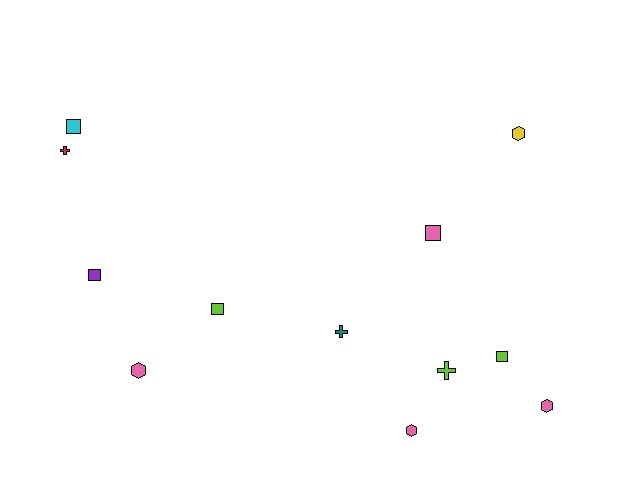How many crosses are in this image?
There are 3 crosses.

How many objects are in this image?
There are 12 objects.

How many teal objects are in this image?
There is 1 teal object.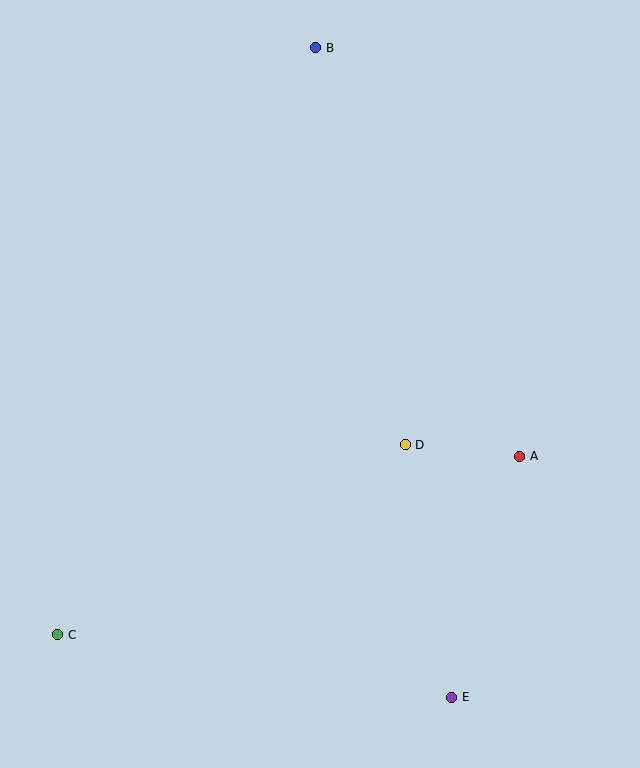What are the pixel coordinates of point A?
Point A is at (520, 456).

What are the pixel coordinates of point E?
Point E is at (452, 697).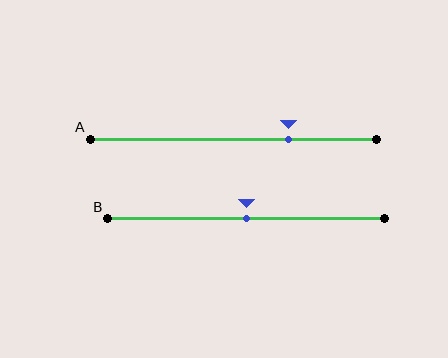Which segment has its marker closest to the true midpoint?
Segment B has its marker closest to the true midpoint.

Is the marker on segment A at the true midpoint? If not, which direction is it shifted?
No, the marker on segment A is shifted to the right by about 19% of the segment length.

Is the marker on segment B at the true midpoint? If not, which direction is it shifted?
Yes, the marker on segment B is at the true midpoint.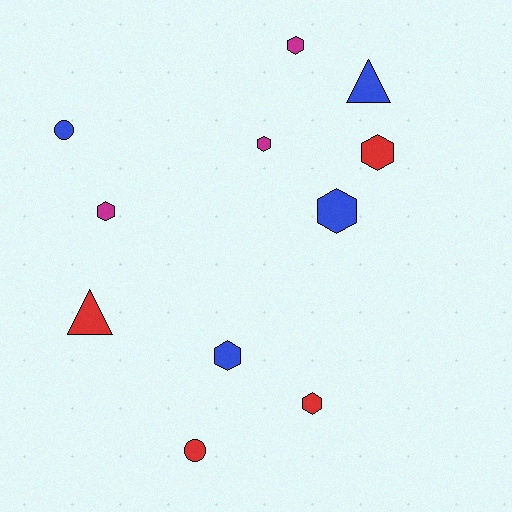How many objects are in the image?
There are 11 objects.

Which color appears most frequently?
Red, with 4 objects.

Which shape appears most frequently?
Hexagon, with 7 objects.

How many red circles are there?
There is 1 red circle.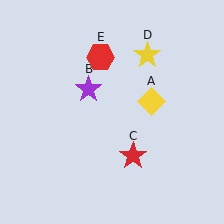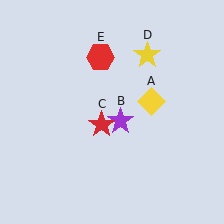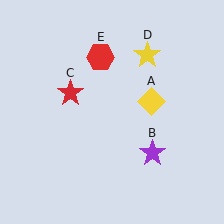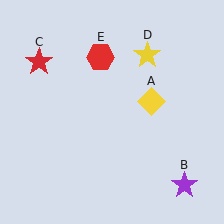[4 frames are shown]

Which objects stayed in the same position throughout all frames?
Yellow diamond (object A) and yellow star (object D) and red hexagon (object E) remained stationary.